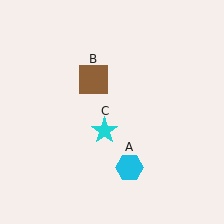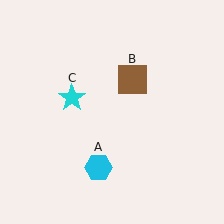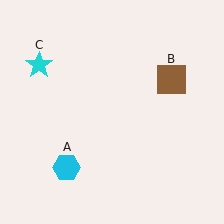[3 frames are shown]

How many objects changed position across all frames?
3 objects changed position: cyan hexagon (object A), brown square (object B), cyan star (object C).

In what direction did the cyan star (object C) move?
The cyan star (object C) moved up and to the left.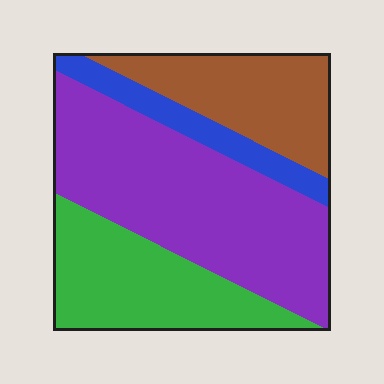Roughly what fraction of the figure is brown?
Brown takes up about one fifth (1/5) of the figure.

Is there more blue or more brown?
Brown.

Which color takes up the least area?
Blue, at roughly 10%.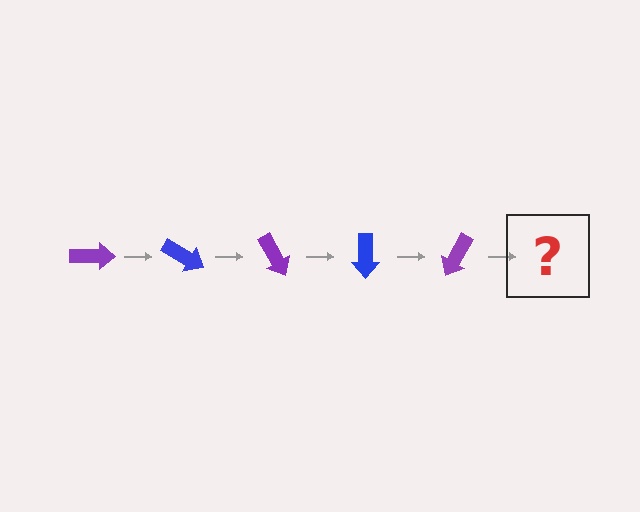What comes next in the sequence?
The next element should be a blue arrow, rotated 150 degrees from the start.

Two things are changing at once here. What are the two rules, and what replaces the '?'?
The two rules are that it rotates 30 degrees each step and the color cycles through purple and blue. The '?' should be a blue arrow, rotated 150 degrees from the start.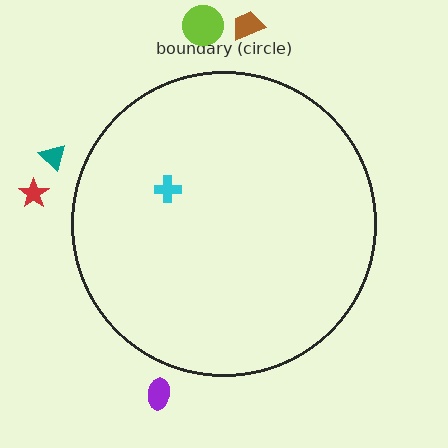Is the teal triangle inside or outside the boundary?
Outside.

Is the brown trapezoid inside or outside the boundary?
Outside.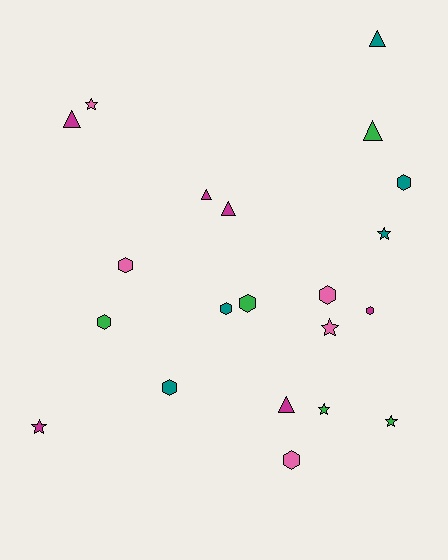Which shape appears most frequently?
Hexagon, with 9 objects.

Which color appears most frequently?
Magenta, with 6 objects.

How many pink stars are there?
There are 2 pink stars.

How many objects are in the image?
There are 21 objects.